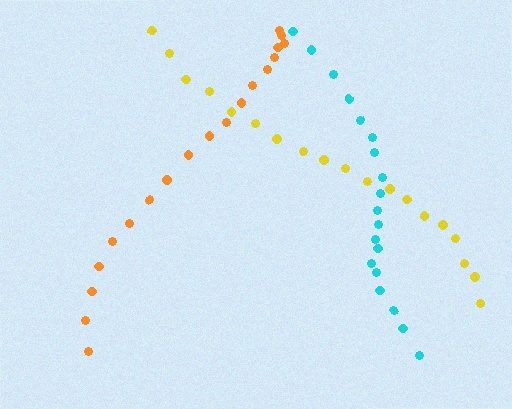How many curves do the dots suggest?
There are 3 distinct paths.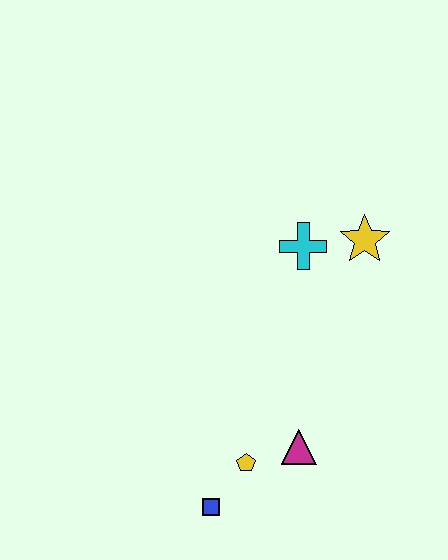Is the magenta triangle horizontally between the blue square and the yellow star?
Yes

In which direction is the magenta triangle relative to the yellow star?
The magenta triangle is below the yellow star.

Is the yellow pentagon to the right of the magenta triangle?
No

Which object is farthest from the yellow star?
The blue square is farthest from the yellow star.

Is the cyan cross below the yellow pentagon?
No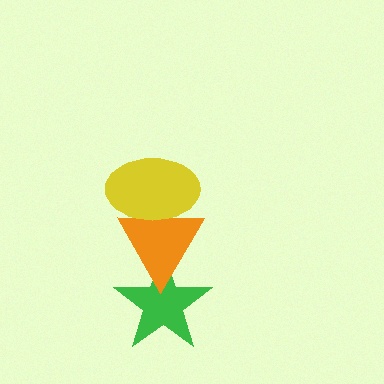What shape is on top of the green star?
The orange triangle is on top of the green star.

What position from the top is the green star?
The green star is 3rd from the top.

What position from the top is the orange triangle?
The orange triangle is 2nd from the top.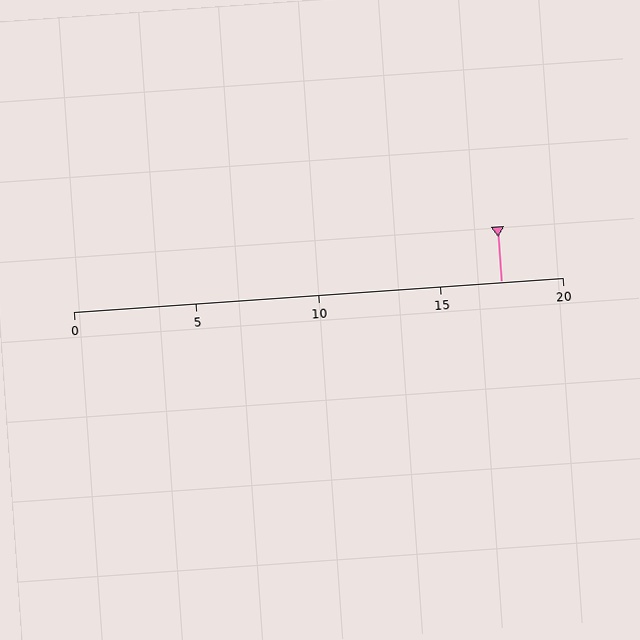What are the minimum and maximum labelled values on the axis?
The axis runs from 0 to 20.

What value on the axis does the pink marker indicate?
The marker indicates approximately 17.5.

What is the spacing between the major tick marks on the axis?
The major ticks are spaced 5 apart.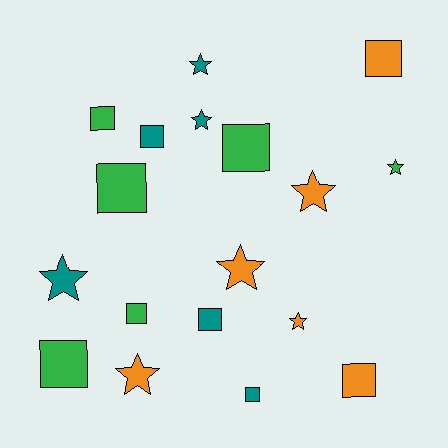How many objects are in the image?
There are 18 objects.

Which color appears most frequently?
Orange, with 6 objects.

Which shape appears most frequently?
Square, with 10 objects.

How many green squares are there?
There are 5 green squares.